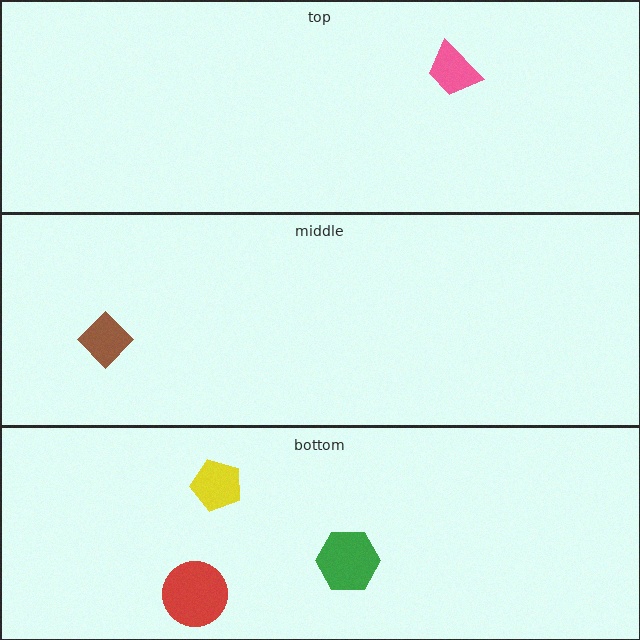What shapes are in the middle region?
The brown diamond.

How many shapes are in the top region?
1.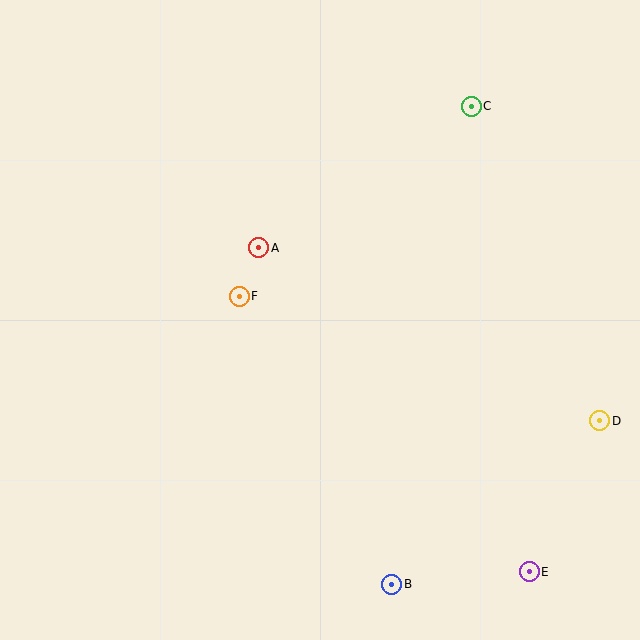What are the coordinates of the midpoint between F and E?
The midpoint between F and E is at (384, 434).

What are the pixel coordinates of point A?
Point A is at (259, 248).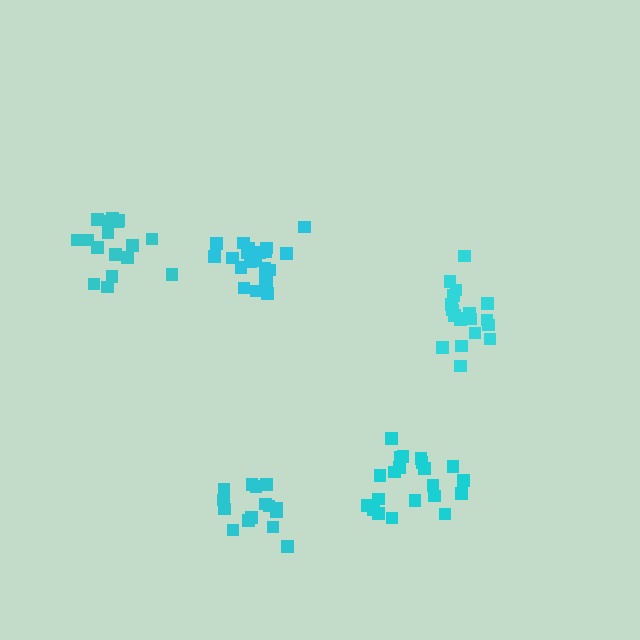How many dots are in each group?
Group 1: 19 dots, Group 2: 21 dots, Group 3: 21 dots, Group 4: 15 dots, Group 5: 17 dots (93 total).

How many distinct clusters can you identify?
There are 5 distinct clusters.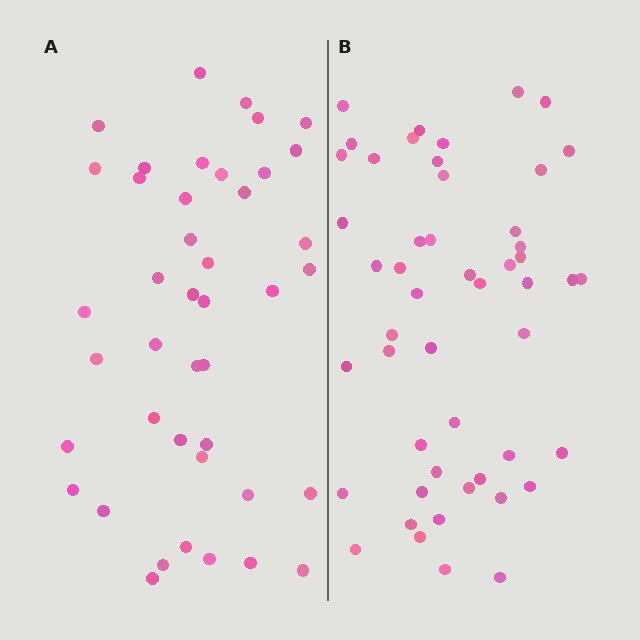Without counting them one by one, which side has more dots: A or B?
Region B (the right region) has more dots.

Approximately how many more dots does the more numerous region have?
Region B has roughly 8 or so more dots than region A.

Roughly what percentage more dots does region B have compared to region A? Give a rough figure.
About 20% more.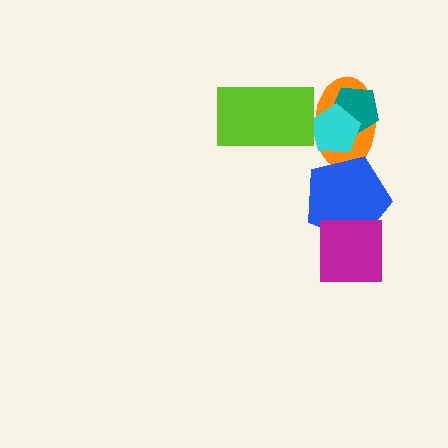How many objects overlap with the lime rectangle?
1 object overlaps with the lime rectangle.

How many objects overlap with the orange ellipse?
4 objects overlap with the orange ellipse.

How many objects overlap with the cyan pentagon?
2 objects overlap with the cyan pentagon.